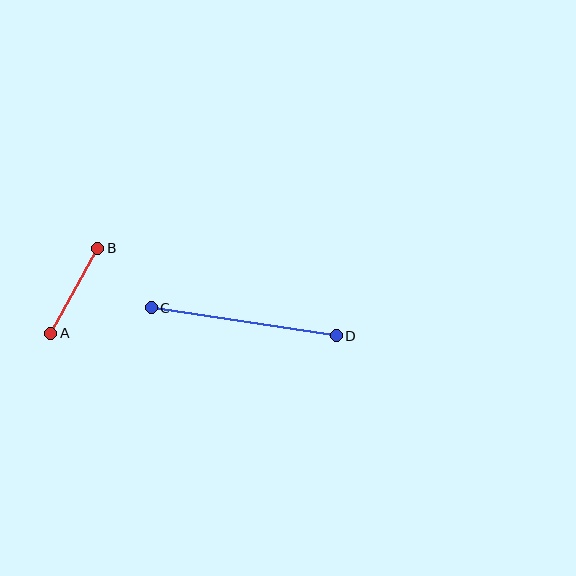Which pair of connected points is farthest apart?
Points C and D are farthest apart.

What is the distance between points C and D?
The distance is approximately 187 pixels.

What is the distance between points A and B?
The distance is approximately 97 pixels.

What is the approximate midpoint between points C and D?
The midpoint is at approximately (244, 322) pixels.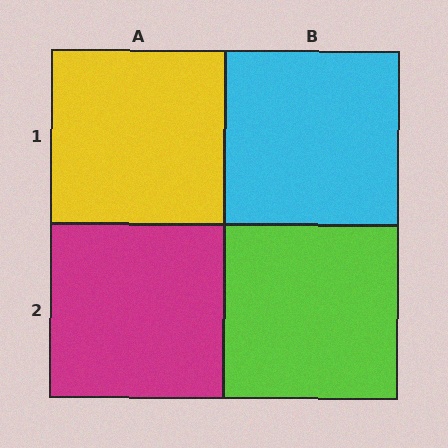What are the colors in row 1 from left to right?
Yellow, cyan.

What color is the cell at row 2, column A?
Magenta.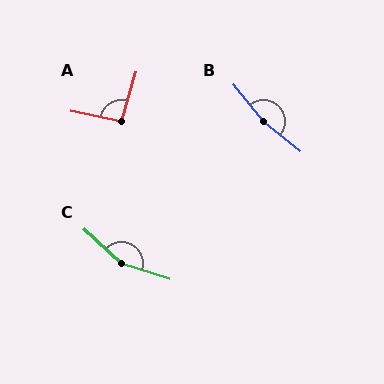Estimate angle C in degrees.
Approximately 155 degrees.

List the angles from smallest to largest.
A (95°), C (155°), B (169°).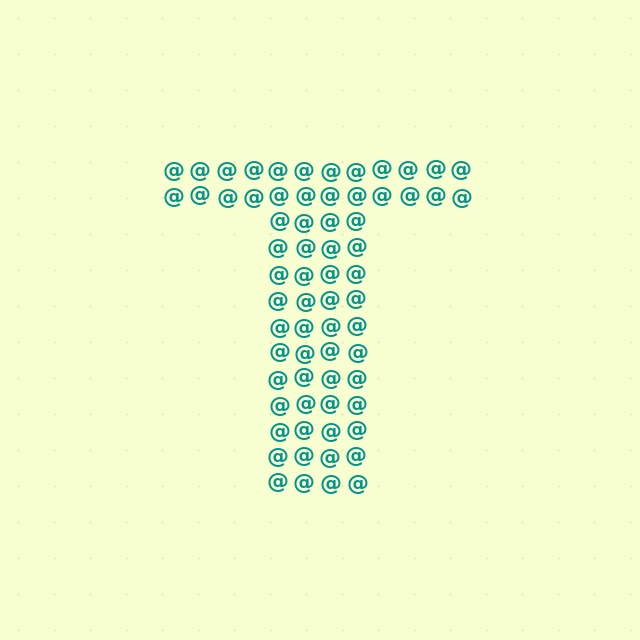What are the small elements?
The small elements are at signs.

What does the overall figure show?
The overall figure shows the letter T.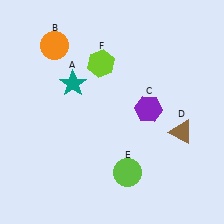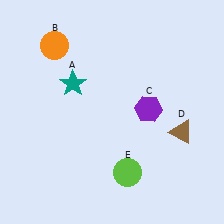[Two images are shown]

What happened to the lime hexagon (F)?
The lime hexagon (F) was removed in Image 2. It was in the top-left area of Image 1.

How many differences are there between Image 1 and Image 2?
There is 1 difference between the two images.